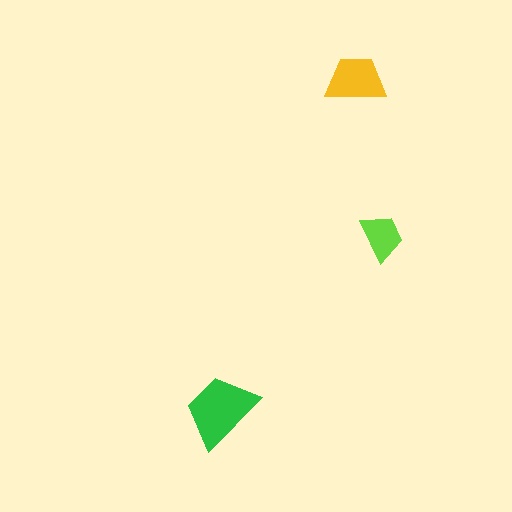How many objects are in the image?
There are 3 objects in the image.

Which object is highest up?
The yellow trapezoid is topmost.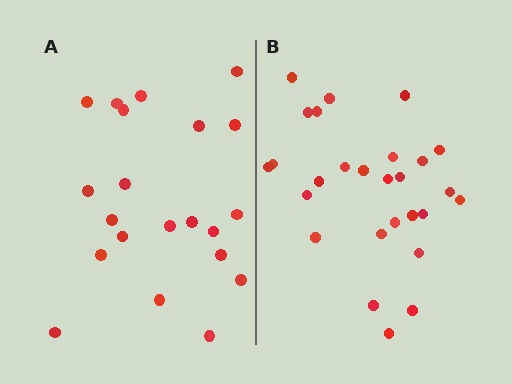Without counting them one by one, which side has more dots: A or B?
Region B (the right region) has more dots.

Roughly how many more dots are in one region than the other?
Region B has about 6 more dots than region A.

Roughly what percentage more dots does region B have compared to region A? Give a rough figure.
About 30% more.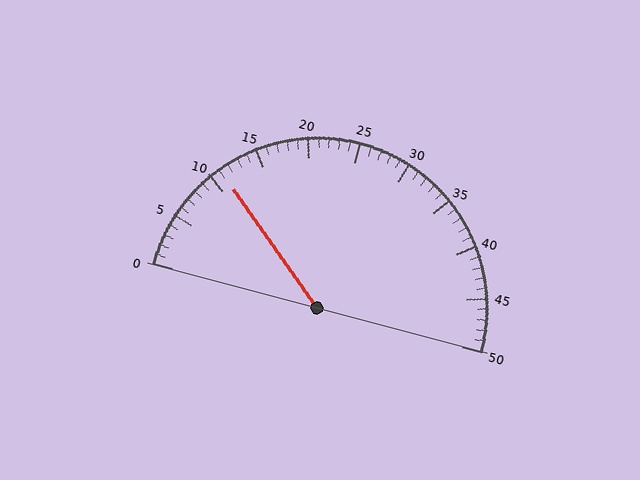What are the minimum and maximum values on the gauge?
The gauge ranges from 0 to 50.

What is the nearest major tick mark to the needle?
The nearest major tick mark is 10.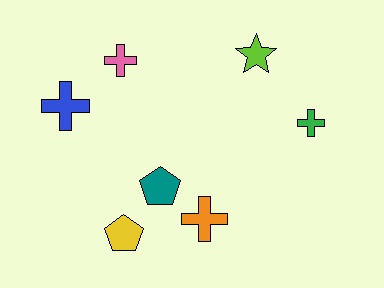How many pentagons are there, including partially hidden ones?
There are 2 pentagons.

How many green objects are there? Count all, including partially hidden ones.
There is 1 green object.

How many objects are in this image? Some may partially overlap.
There are 7 objects.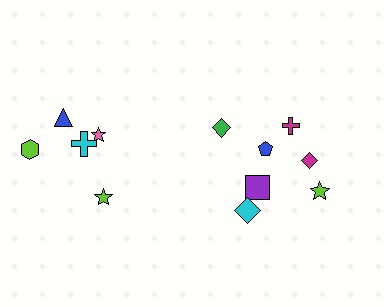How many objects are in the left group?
There are 5 objects.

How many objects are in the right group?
There are 7 objects.